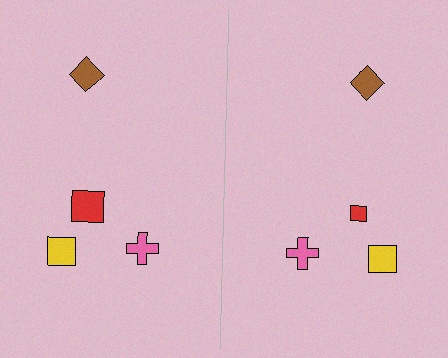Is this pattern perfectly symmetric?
No, the pattern is not perfectly symmetric. The red square on the right side has a different size than its mirror counterpart.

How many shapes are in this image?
There are 8 shapes in this image.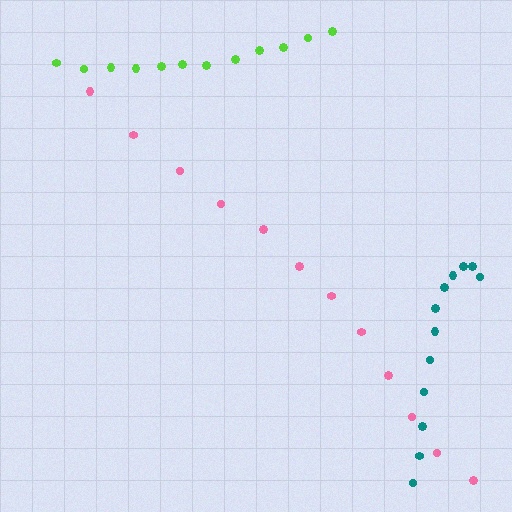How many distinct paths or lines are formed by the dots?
There are 3 distinct paths.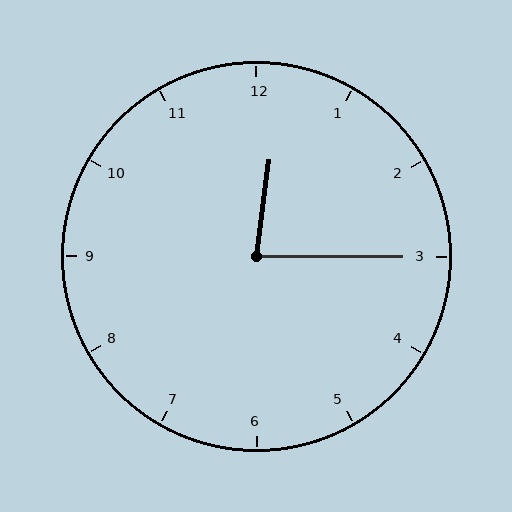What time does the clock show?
12:15.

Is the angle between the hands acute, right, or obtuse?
It is acute.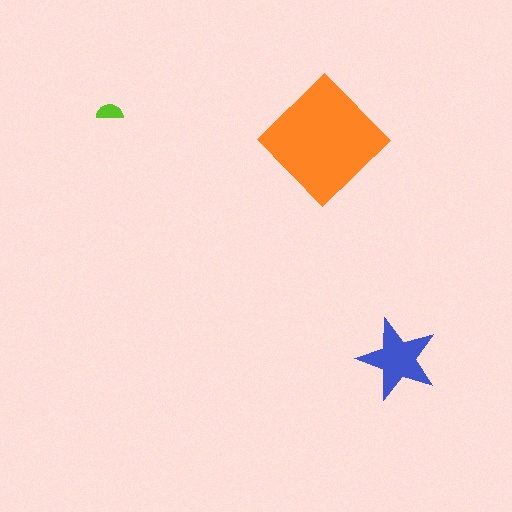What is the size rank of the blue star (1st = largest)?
2nd.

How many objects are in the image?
There are 3 objects in the image.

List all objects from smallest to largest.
The lime semicircle, the blue star, the orange diamond.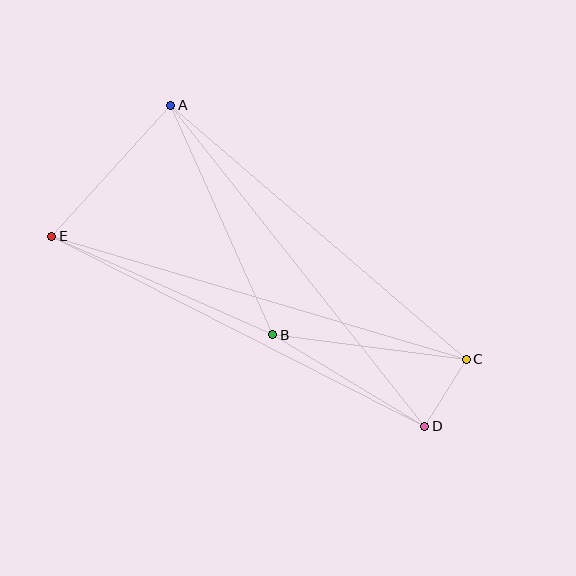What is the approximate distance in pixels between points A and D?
The distance between A and D is approximately 409 pixels.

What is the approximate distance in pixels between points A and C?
The distance between A and C is approximately 389 pixels.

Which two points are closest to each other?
Points C and D are closest to each other.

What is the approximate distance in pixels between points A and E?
The distance between A and E is approximately 177 pixels.